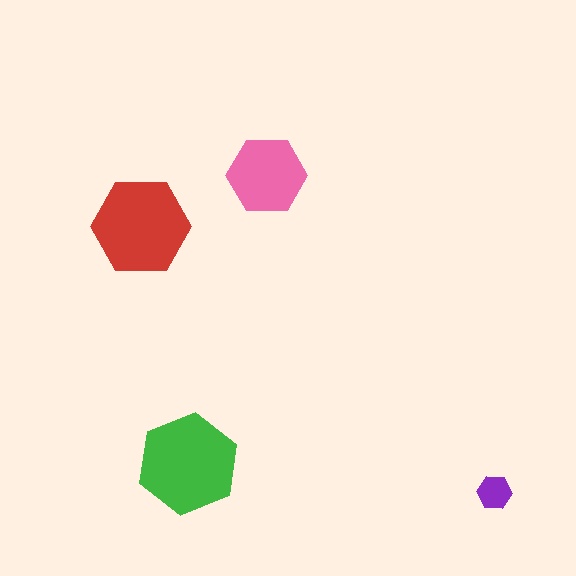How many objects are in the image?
There are 4 objects in the image.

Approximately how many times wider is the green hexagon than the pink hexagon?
About 1.5 times wider.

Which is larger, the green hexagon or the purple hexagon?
The green one.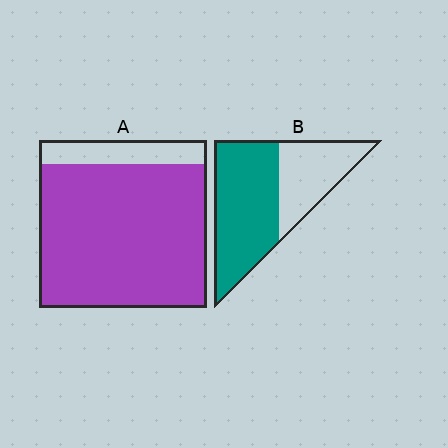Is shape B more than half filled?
Yes.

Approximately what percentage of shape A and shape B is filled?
A is approximately 85% and B is approximately 60%.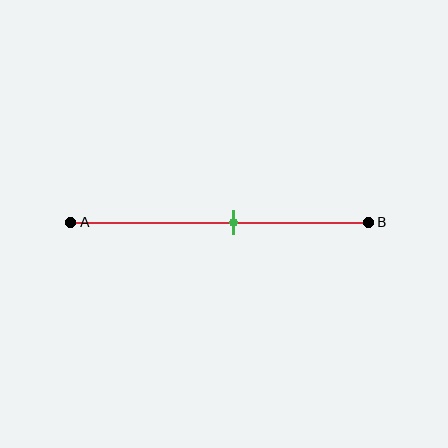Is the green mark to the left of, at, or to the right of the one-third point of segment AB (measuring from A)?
The green mark is to the right of the one-third point of segment AB.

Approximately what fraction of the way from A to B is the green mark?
The green mark is approximately 55% of the way from A to B.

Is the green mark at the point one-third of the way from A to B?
No, the mark is at about 55% from A, not at the 33% one-third point.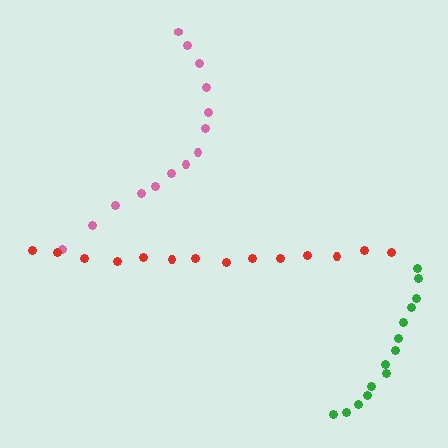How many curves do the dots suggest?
There are 3 distinct paths.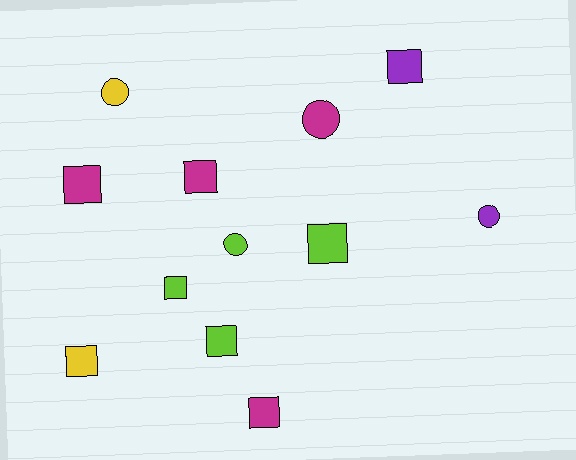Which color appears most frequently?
Magenta, with 4 objects.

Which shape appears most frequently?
Square, with 8 objects.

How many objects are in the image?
There are 12 objects.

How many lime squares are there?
There are 3 lime squares.